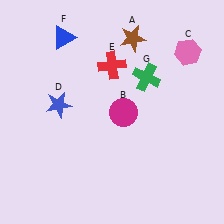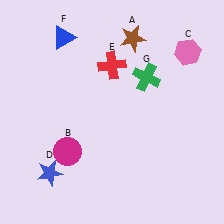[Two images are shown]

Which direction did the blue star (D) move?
The blue star (D) moved down.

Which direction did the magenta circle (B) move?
The magenta circle (B) moved left.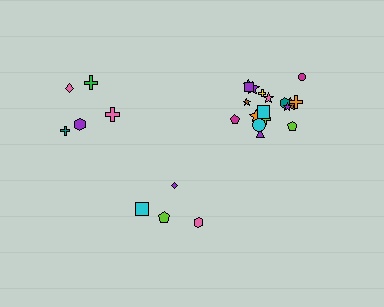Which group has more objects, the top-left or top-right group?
The top-right group.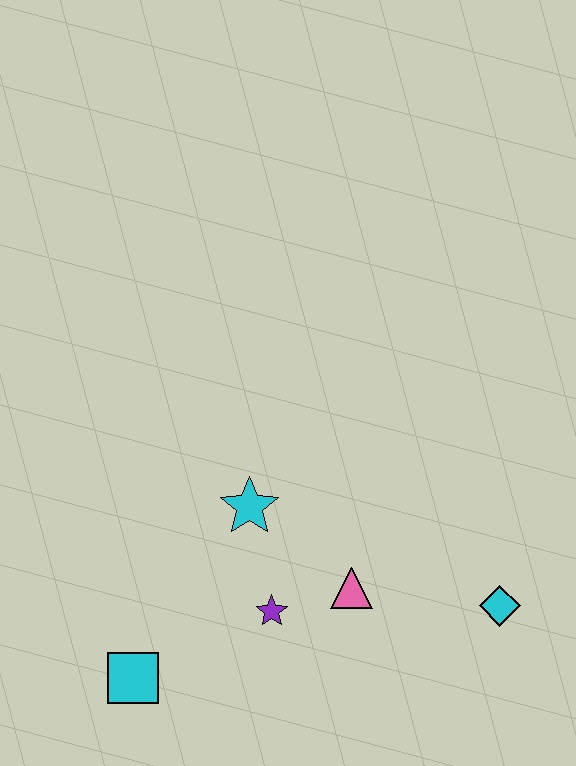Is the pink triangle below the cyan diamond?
No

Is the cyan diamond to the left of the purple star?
No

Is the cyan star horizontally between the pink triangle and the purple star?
No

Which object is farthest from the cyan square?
The cyan diamond is farthest from the cyan square.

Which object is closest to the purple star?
The pink triangle is closest to the purple star.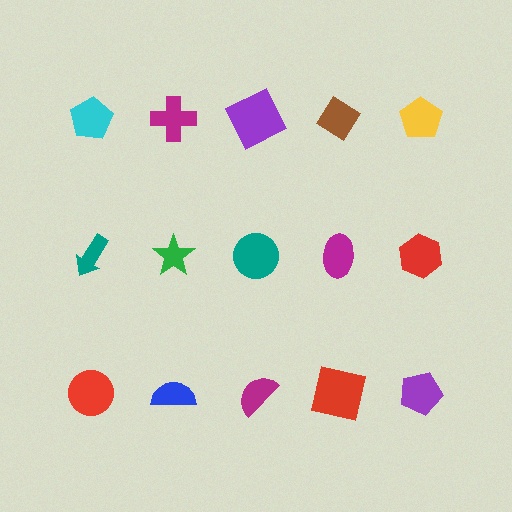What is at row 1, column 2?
A magenta cross.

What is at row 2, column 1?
A teal arrow.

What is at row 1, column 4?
A brown diamond.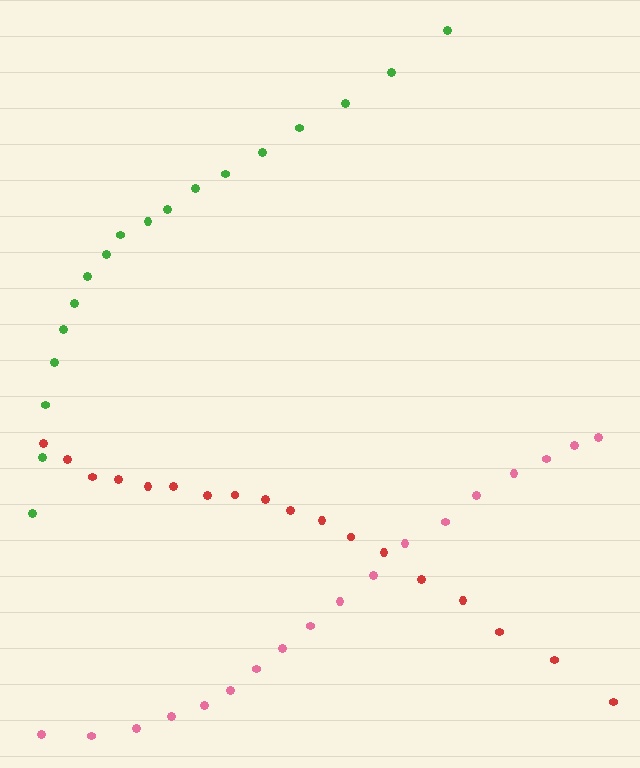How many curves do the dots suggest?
There are 3 distinct paths.